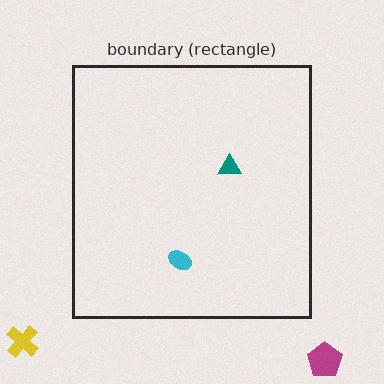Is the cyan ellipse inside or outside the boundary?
Inside.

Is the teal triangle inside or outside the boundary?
Inside.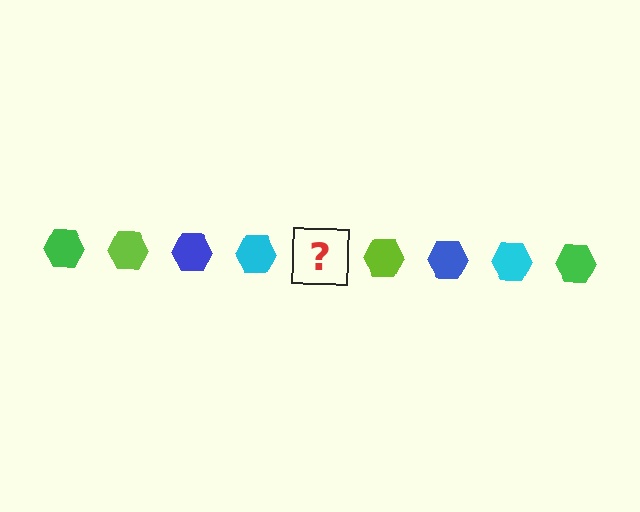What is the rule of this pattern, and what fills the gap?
The rule is that the pattern cycles through green, lime, blue, cyan hexagons. The gap should be filled with a green hexagon.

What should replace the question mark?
The question mark should be replaced with a green hexagon.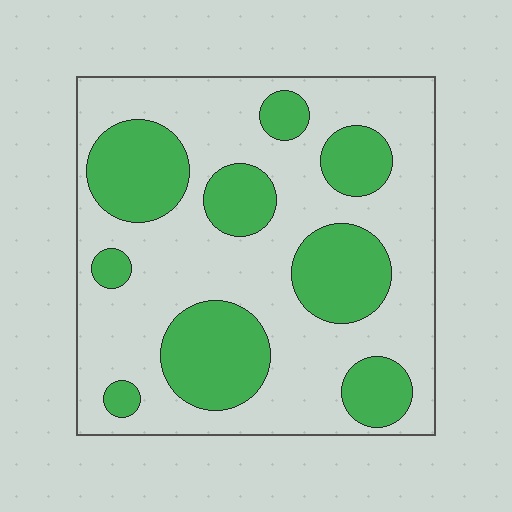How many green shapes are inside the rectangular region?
9.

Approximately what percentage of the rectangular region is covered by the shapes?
Approximately 35%.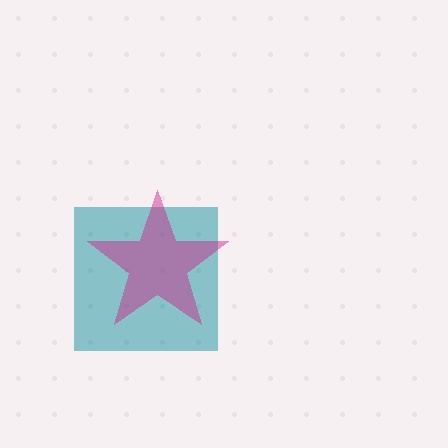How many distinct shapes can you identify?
There are 2 distinct shapes: a teal square, a magenta star.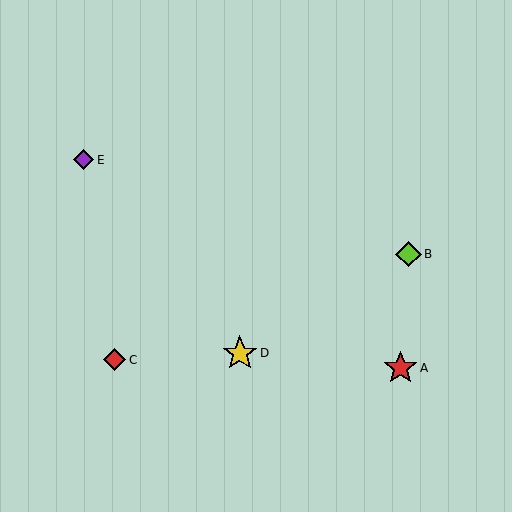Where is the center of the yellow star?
The center of the yellow star is at (240, 353).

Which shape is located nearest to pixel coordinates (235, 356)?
The yellow star (labeled D) at (240, 353) is nearest to that location.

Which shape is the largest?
The yellow star (labeled D) is the largest.